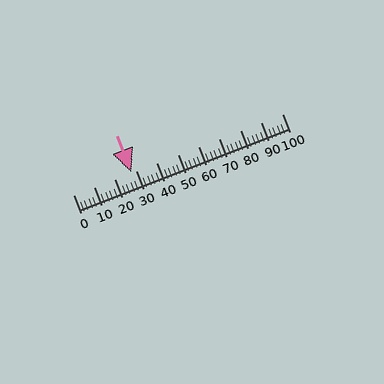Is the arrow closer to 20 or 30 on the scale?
The arrow is closer to 30.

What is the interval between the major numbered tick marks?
The major tick marks are spaced 10 units apart.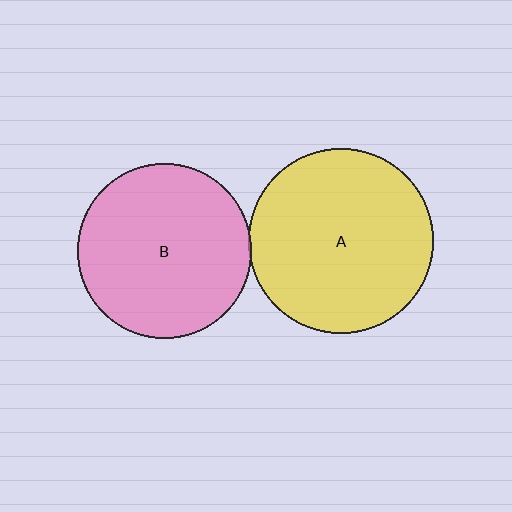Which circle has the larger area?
Circle A (yellow).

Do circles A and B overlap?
Yes.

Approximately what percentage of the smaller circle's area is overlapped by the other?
Approximately 5%.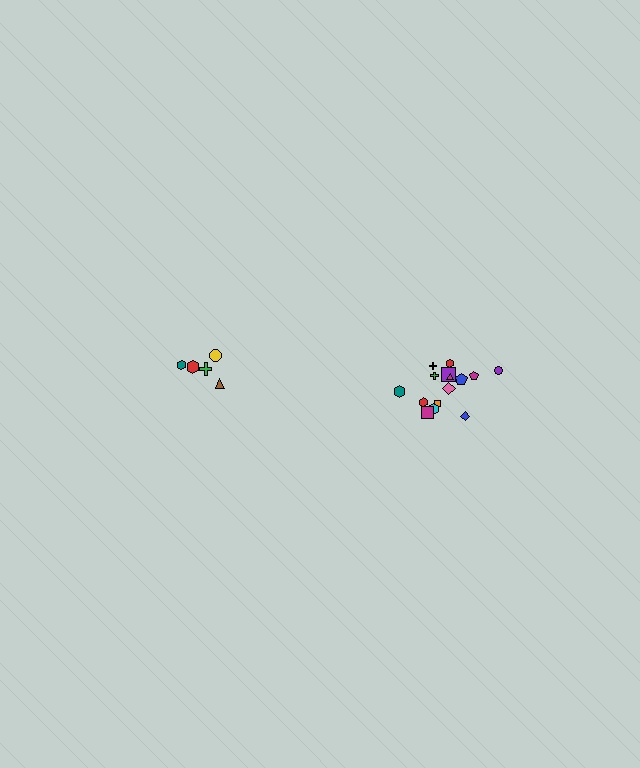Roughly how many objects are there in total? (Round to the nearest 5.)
Roughly 20 objects in total.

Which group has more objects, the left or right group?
The right group.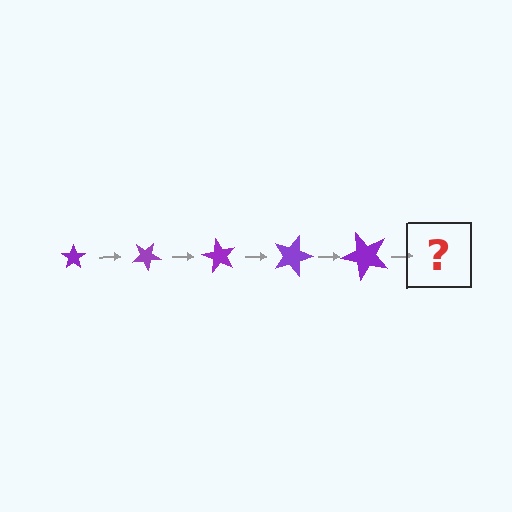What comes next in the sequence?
The next element should be a star, larger than the previous one and rotated 150 degrees from the start.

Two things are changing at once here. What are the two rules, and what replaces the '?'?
The two rules are that the star grows larger each step and it rotates 30 degrees each step. The '?' should be a star, larger than the previous one and rotated 150 degrees from the start.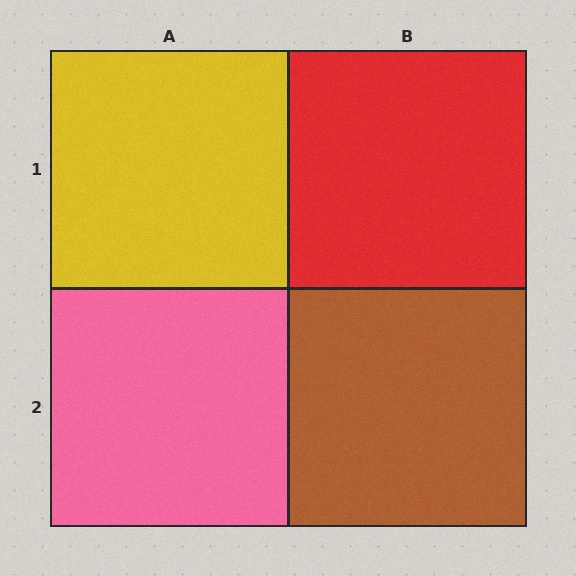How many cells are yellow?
1 cell is yellow.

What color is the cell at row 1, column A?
Yellow.